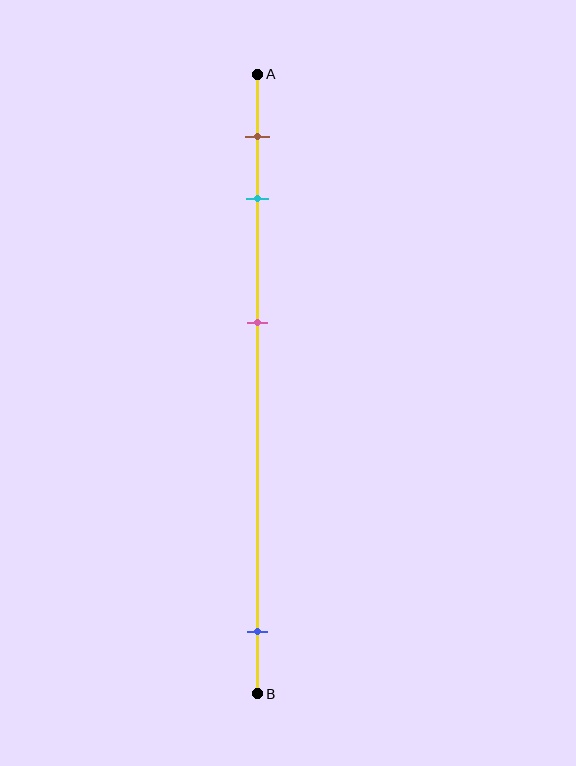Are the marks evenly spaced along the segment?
No, the marks are not evenly spaced.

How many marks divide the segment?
There are 4 marks dividing the segment.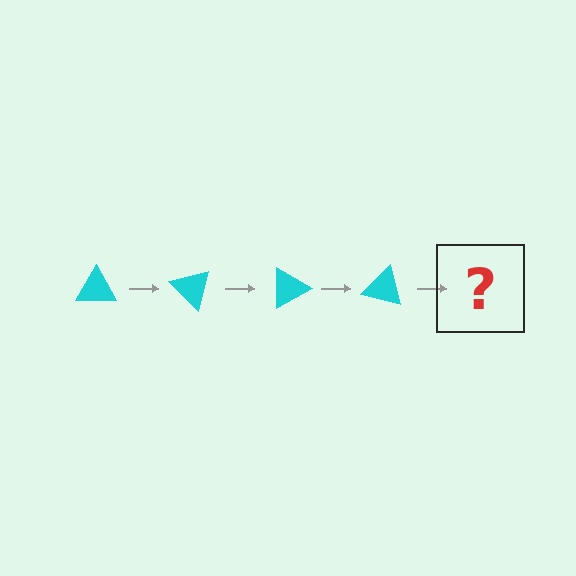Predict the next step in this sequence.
The next step is a cyan triangle rotated 180 degrees.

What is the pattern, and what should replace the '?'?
The pattern is that the triangle rotates 45 degrees each step. The '?' should be a cyan triangle rotated 180 degrees.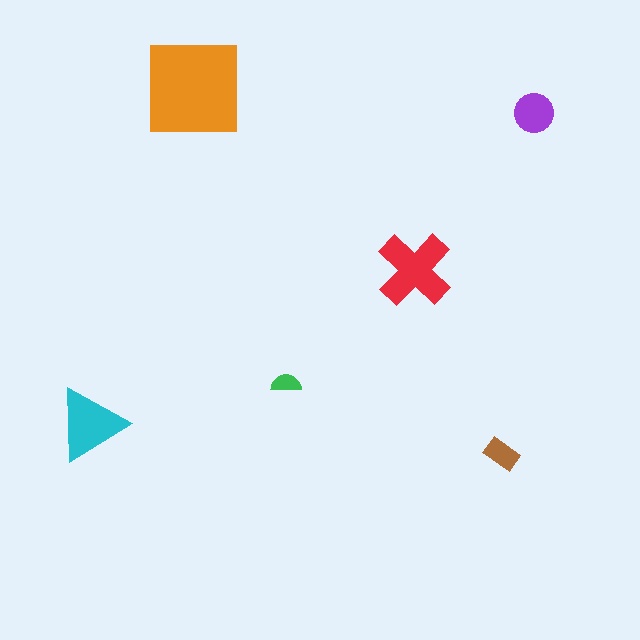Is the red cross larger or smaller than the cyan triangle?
Larger.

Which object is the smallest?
The green semicircle.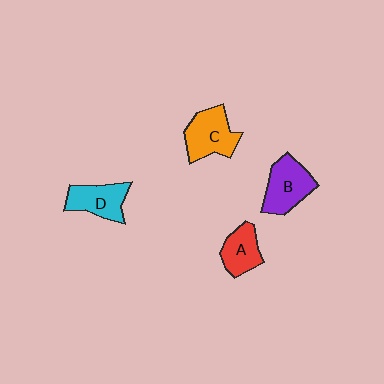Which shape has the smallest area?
Shape A (red).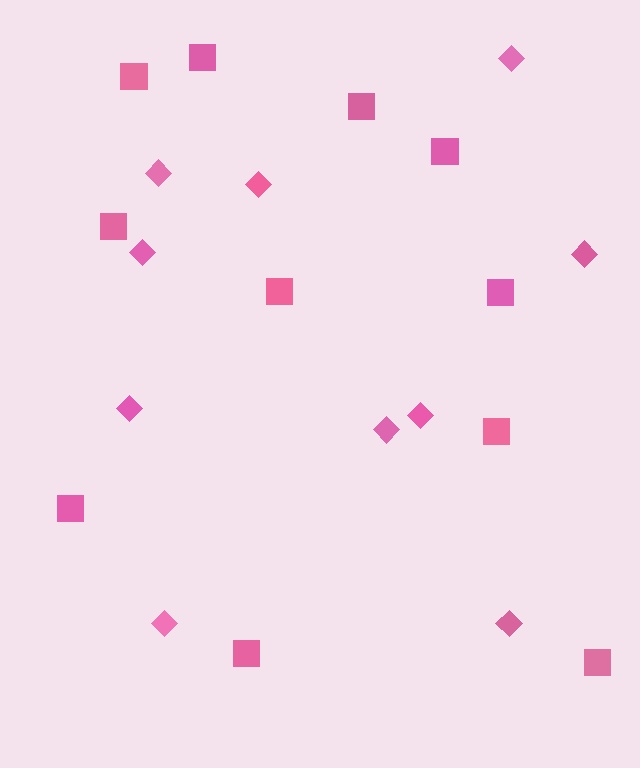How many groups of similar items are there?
There are 2 groups: one group of diamonds (10) and one group of squares (11).